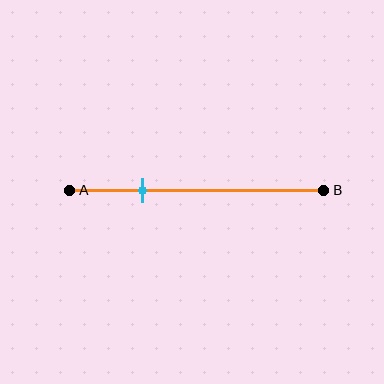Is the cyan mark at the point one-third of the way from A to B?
No, the mark is at about 30% from A, not at the 33% one-third point.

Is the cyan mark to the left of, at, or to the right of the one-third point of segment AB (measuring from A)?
The cyan mark is to the left of the one-third point of segment AB.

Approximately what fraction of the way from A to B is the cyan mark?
The cyan mark is approximately 30% of the way from A to B.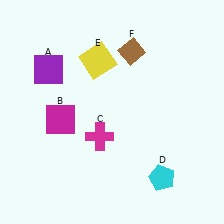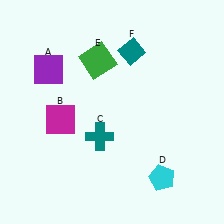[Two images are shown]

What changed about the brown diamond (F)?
In Image 1, F is brown. In Image 2, it changed to teal.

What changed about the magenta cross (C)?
In Image 1, C is magenta. In Image 2, it changed to teal.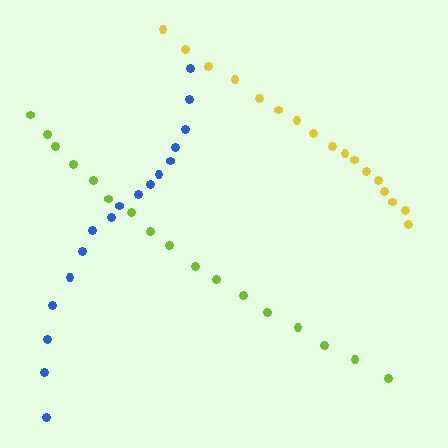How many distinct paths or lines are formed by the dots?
There are 3 distinct paths.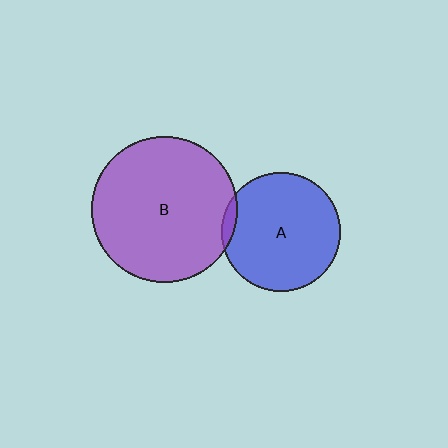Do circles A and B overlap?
Yes.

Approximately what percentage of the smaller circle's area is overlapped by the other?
Approximately 5%.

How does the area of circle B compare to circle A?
Approximately 1.5 times.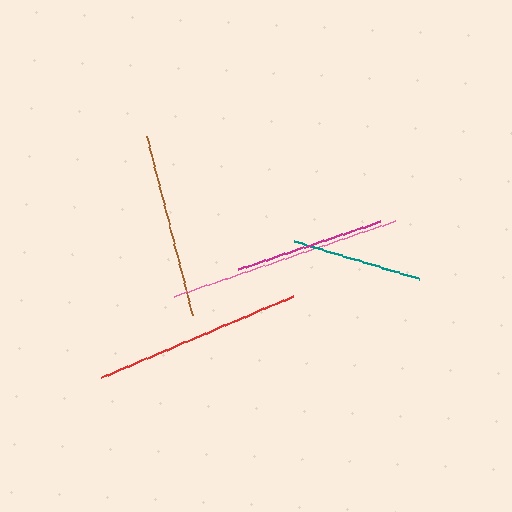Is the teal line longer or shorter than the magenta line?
The magenta line is longer than the teal line.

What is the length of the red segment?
The red segment is approximately 208 pixels long.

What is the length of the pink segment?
The pink segment is approximately 234 pixels long.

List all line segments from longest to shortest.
From longest to shortest: pink, red, brown, magenta, teal.